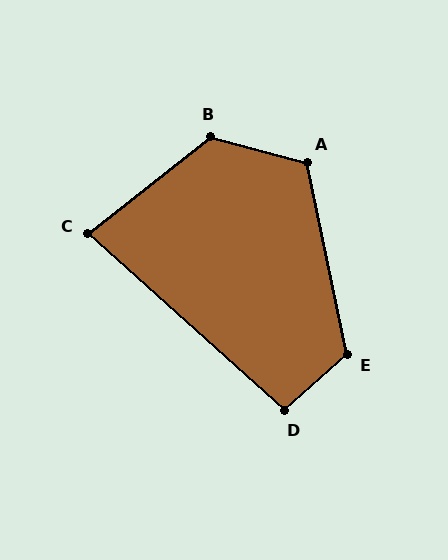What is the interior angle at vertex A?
Approximately 117 degrees (obtuse).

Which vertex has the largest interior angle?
B, at approximately 127 degrees.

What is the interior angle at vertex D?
Approximately 96 degrees (obtuse).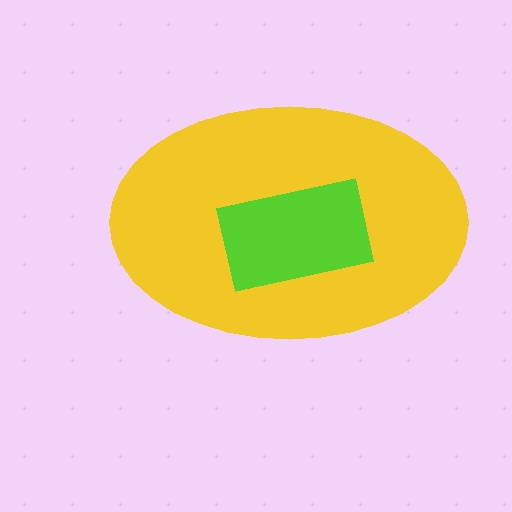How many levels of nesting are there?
2.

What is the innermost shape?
The lime rectangle.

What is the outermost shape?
The yellow ellipse.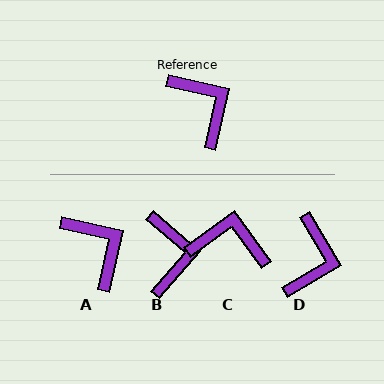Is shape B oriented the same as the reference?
No, it is off by about 29 degrees.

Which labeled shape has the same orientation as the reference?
A.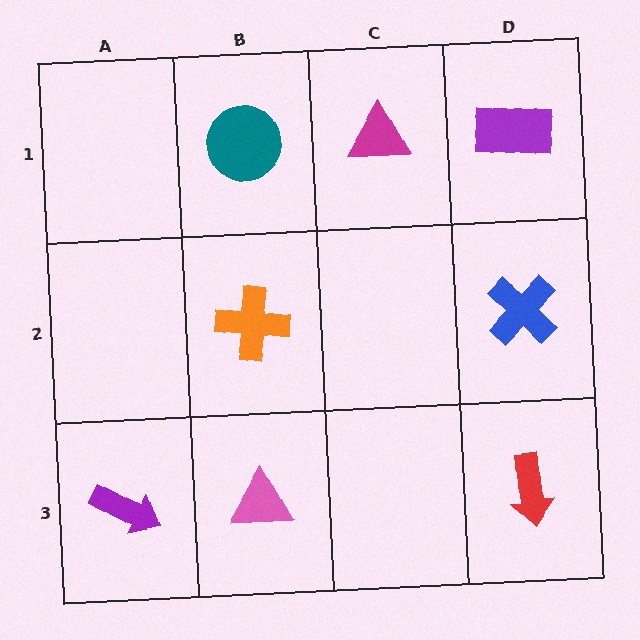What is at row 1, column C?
A magenta triangle.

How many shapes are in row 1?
3 shapes.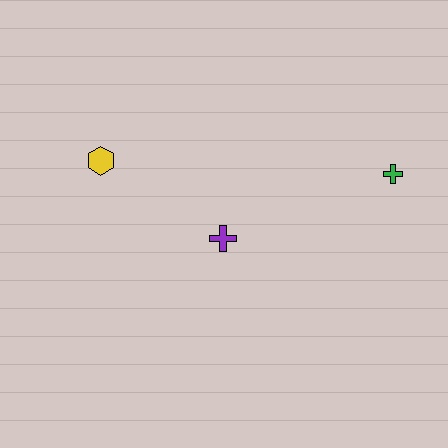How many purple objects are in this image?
There is 1 purple object.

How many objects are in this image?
There are 3 objects.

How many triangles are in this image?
There are no triangles.